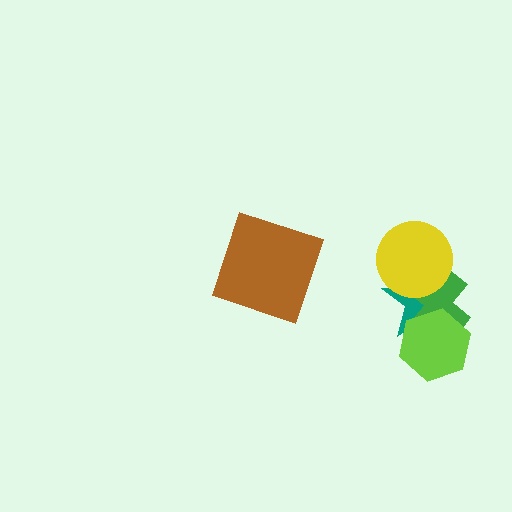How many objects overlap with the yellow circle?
2 objects overlap with the yellow circle.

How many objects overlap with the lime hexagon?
2 objects overlap with the lime hexagon.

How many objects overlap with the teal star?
3 objects overlap with the teal star.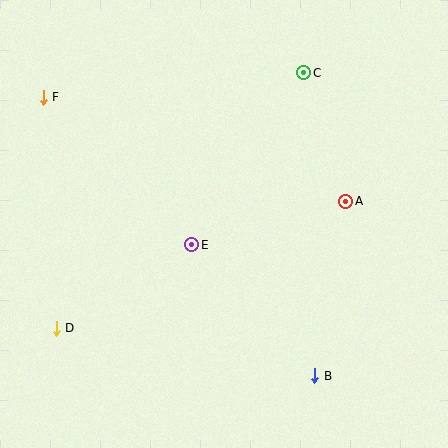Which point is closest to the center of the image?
Point E at (192, 245) is closest to the center.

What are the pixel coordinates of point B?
Point B is at (315, 376).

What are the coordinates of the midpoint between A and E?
The midpoint between A and E is at (269, 223).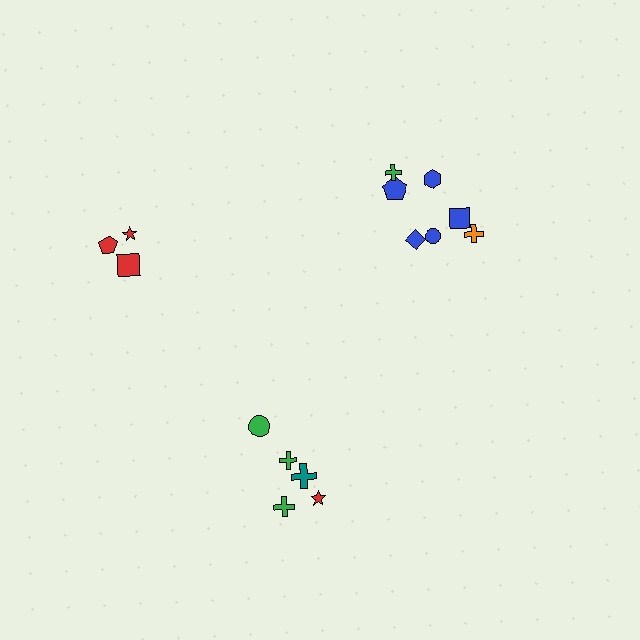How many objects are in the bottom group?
There are 5 objects.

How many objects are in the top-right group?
There are 7 objects.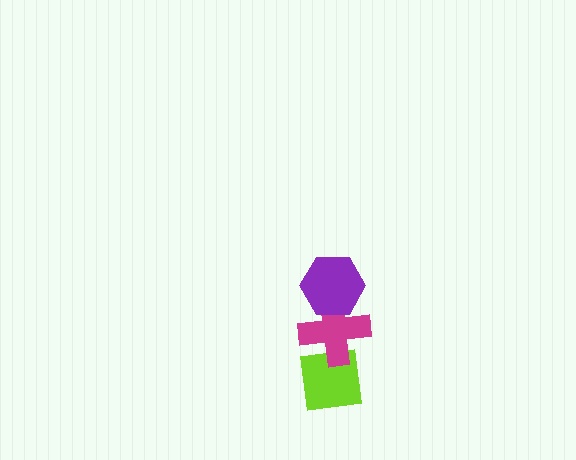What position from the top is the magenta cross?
The magenta cross is 2nd from the top.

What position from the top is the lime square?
The lime square is 3rd from the top.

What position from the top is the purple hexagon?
The purple hexagon is 1st from the top.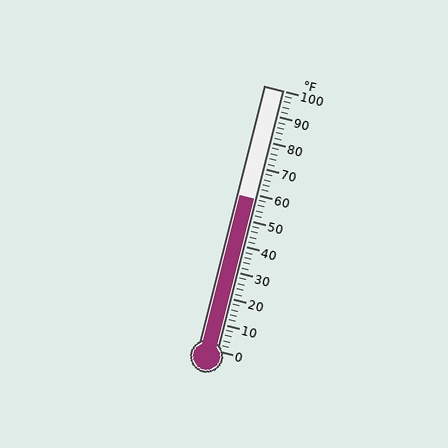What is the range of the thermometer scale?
The thermometer scale ranges from 0°F to 100°F.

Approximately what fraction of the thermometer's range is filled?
The thermometer is filled to approximately 60% of its range.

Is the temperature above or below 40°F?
The temperature is above 40°F.